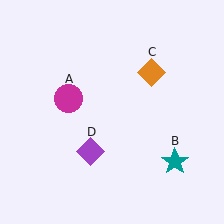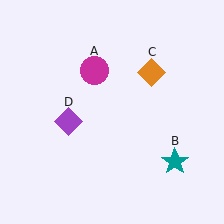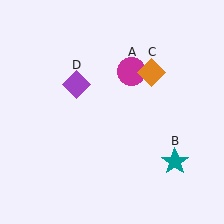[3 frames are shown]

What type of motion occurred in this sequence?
The magenta circle (object A), purple diamond (object D) rotated clockwise around the center of the scene.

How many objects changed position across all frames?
2 objects changed position: magenta circle (object A), purple diamond (object D).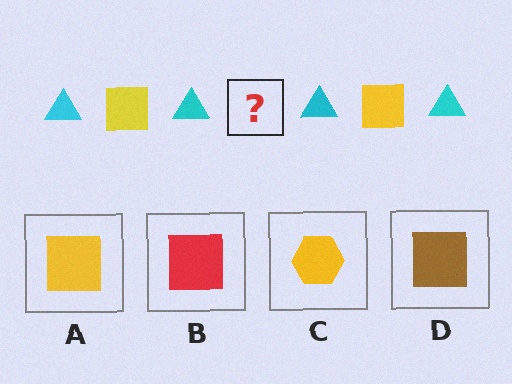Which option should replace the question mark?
Option A.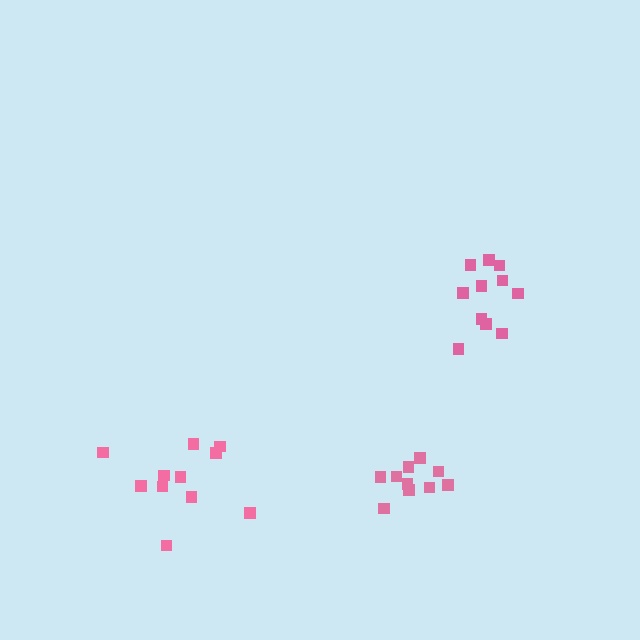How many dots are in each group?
Group 1: 11 dots, Group 2: 11 dots, Group 3: 10 dots (32 total).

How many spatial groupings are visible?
There are 3 spatial groupings.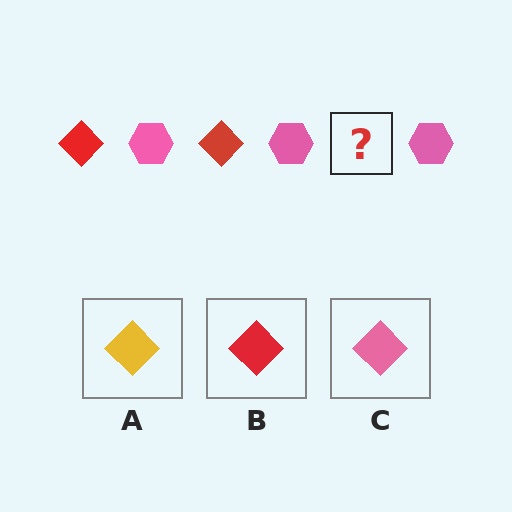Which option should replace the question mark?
Option B.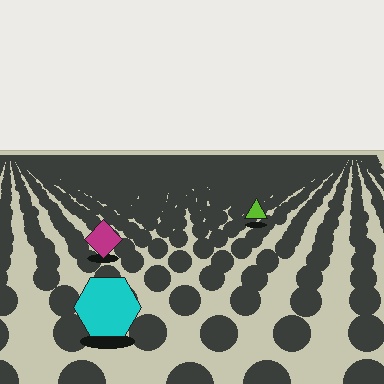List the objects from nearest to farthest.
From nearest to farthest: the cyan hexagon, the magenta diamond, the lime triangle.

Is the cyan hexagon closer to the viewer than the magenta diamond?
Yes. The cyan hexagon is closer — you can tell from the texture gradient: the ground texture is coarser near it.